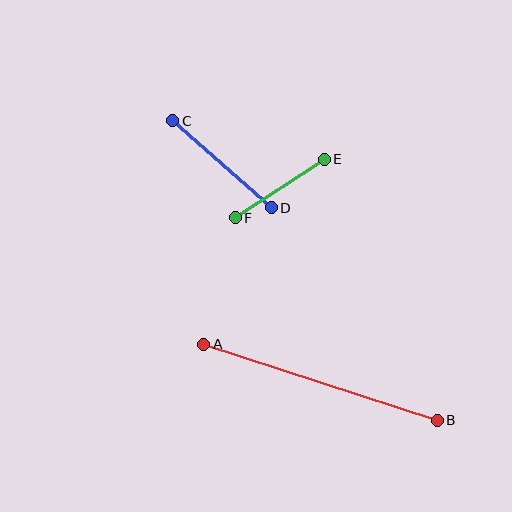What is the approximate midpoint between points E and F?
The midpoint is at approximately (280, 189) pixels.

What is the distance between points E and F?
The distance is approximately 106 pixels.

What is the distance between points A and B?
The distance is approximately 246 pixels.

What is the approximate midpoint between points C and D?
The midpoint is at approximately (222, 164) pixels.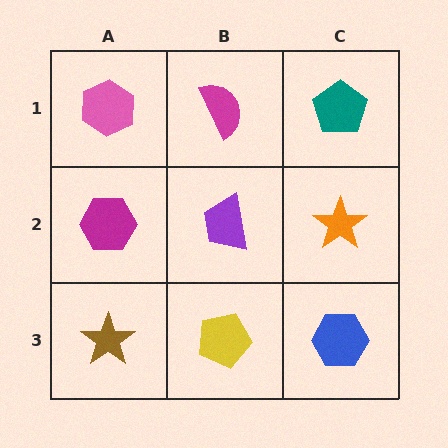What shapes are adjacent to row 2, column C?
A teal pentagon (row 1, column C), a blue hexagon (row 3, column C), a purple trapezoid (row 2, column B).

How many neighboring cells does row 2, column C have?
3.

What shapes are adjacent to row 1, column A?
A magenta hexagon (row 2, column A), a magenta semicircle (row 1, column B).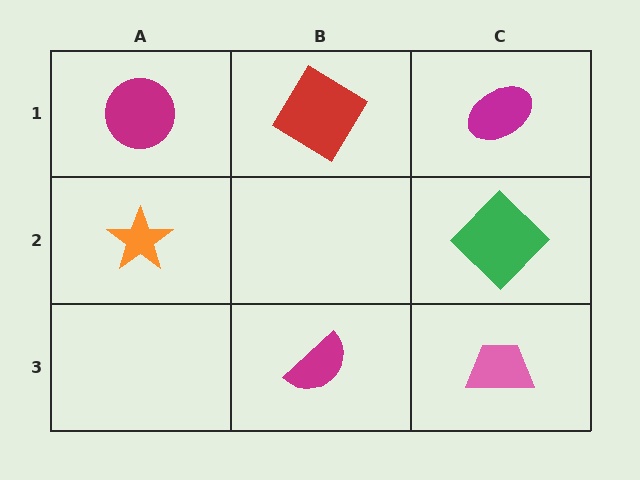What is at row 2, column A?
An orange star.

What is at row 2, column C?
A green diamond.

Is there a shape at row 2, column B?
No, that cell is empty.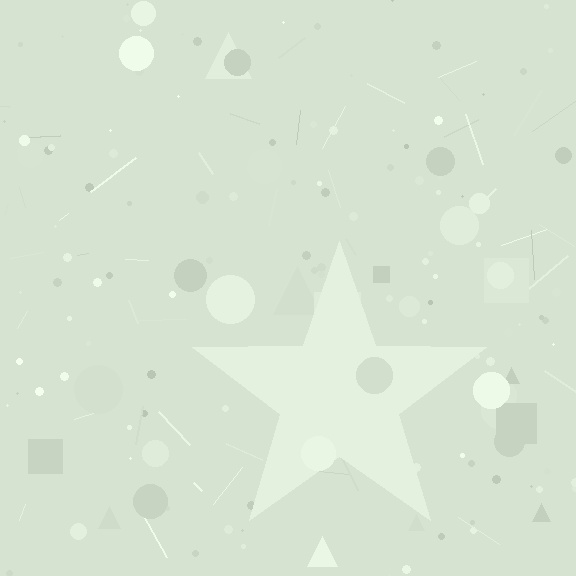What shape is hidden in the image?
A star is hidden in the image.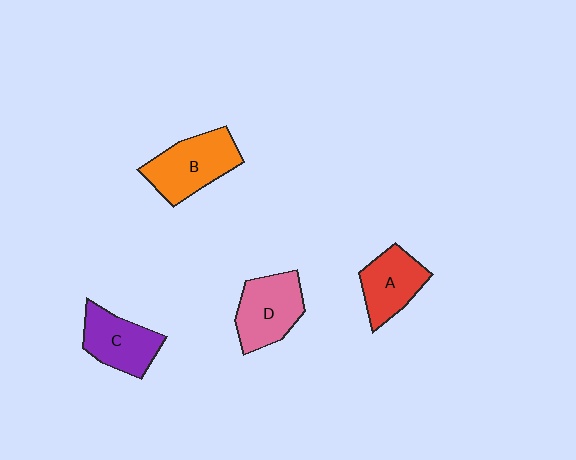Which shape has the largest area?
Shape B (orange).